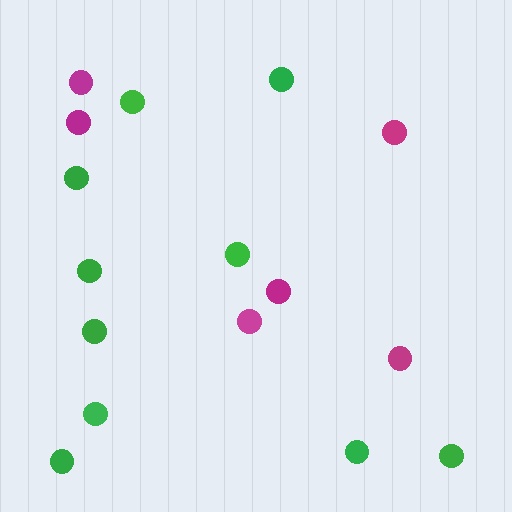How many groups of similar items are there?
There are 2 groups: one group of green circles (10) and one group of magenta circles (6).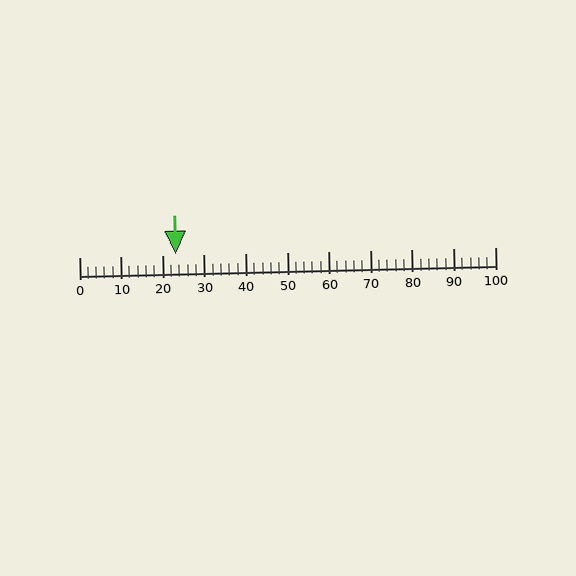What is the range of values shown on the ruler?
The ruler shows values from 0 to 100.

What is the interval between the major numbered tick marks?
The major tick marks are spaced 10 units apart.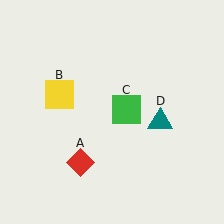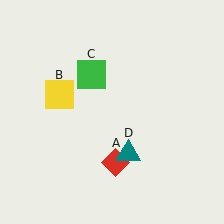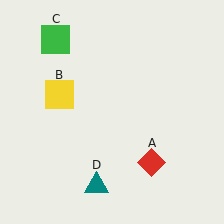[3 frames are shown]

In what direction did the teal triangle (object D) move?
The teal triangle (object D) moved down and to the left.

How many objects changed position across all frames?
3 objects changed position: red diamond (object A), green square (object C), teal triangle (object D).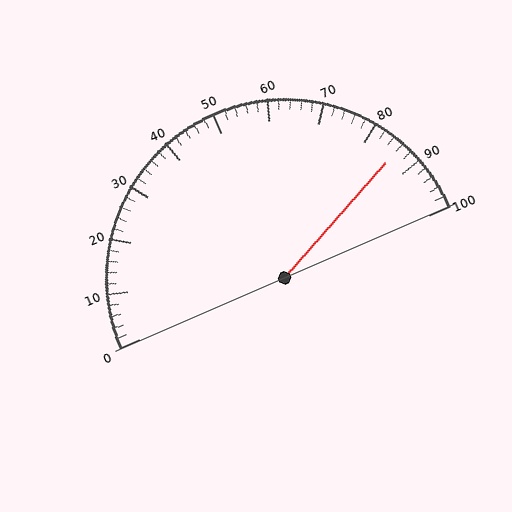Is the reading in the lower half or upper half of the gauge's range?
The reading is in the upper half of the range (0 to 100).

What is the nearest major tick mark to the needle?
The nearest major tick mark is 90.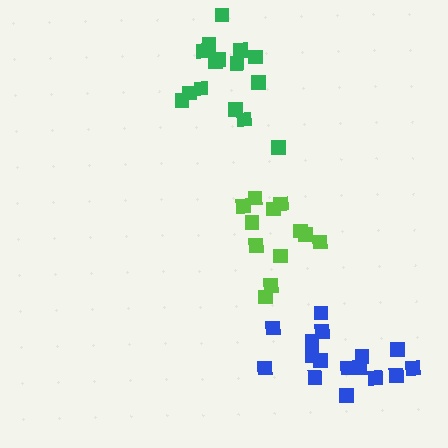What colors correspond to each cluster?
The clusters are colored: green, blue, lime.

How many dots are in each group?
Group 1: 16 dots, Group 2: 16 dots, Group 3: 12 dots (44 total).